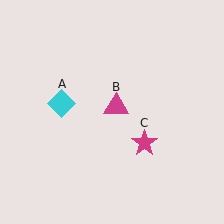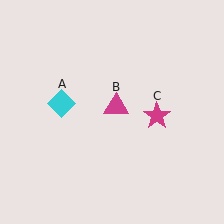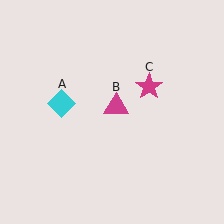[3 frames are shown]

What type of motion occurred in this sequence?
The magenta star (object C) rotated counterclockwise around the center of the scene.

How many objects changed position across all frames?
1 object changed position: magenta star (object C).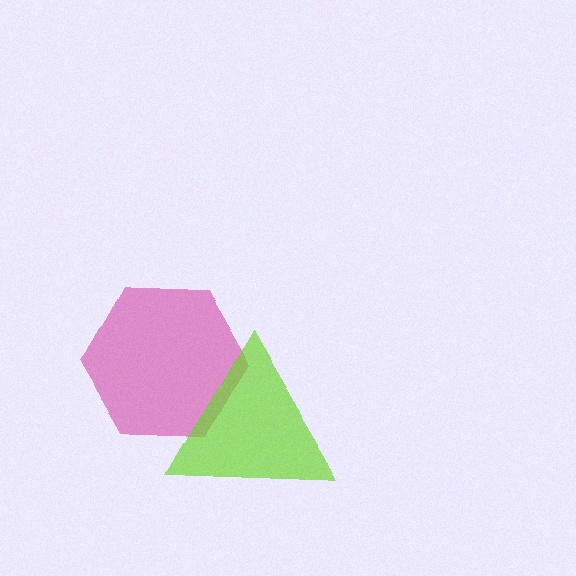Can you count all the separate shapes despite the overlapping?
Yes, there are 2 separate shapes.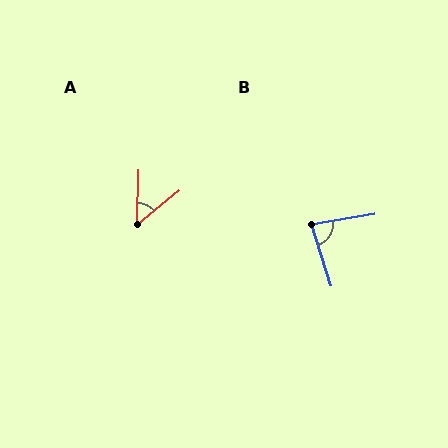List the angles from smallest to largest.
A (50°), B (82°).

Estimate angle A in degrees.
Approximately 50 degrees.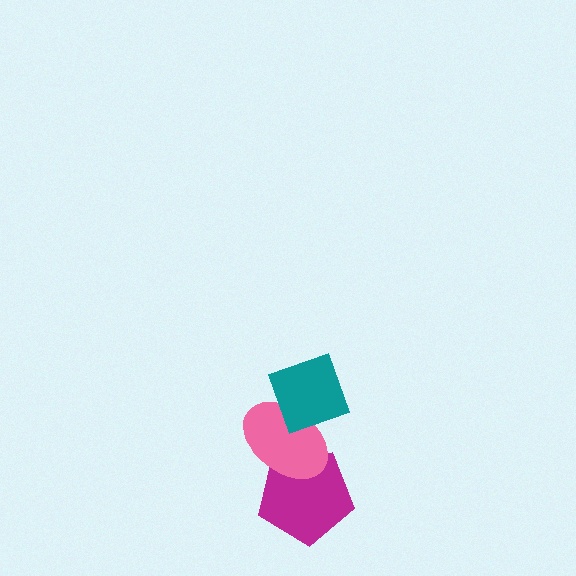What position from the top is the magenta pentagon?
The magenta pentagon is 3rd from the top.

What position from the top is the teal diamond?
The teal diamond is 1st from the top.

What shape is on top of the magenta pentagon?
The pink ellipse is on top of the magenta pentagon.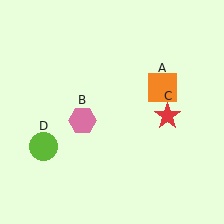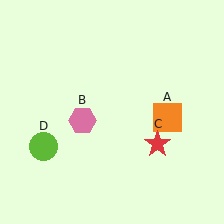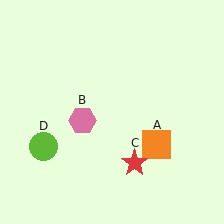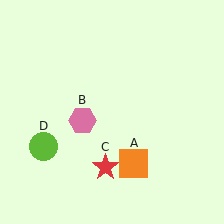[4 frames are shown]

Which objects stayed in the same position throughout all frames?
Pink hexagon (object B) and lime circle (object D) remained stationary.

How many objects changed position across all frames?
2 objects changed position: orange square (object A), red star (object C).